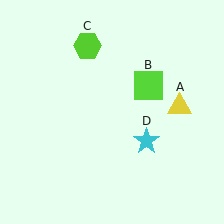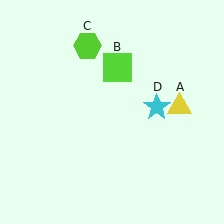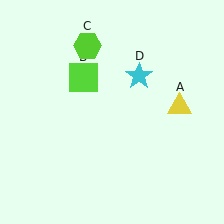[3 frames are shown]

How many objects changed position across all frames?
2 objects changed position: lime square (object B), cyan star (object D).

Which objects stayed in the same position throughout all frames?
Yellow triangle (object A) and lime hexagon (object C) remained stationary.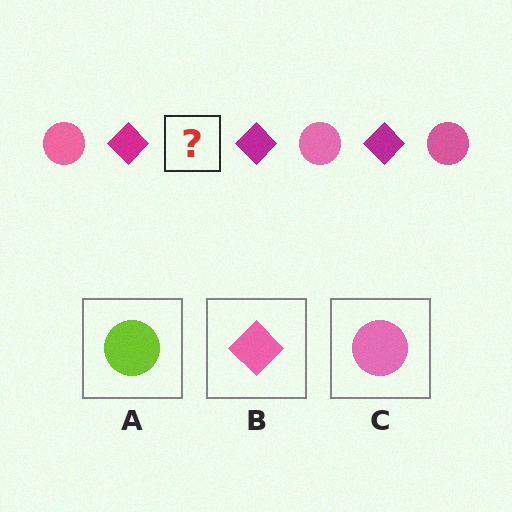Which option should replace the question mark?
Option C.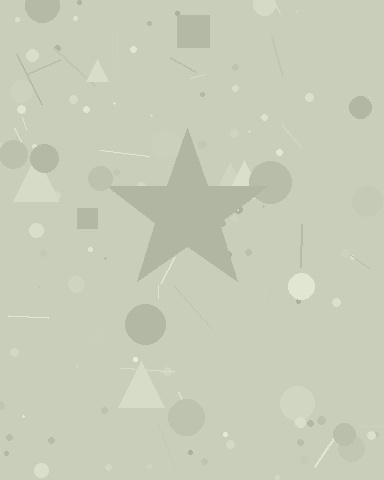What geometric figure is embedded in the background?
A star is embedded in the background.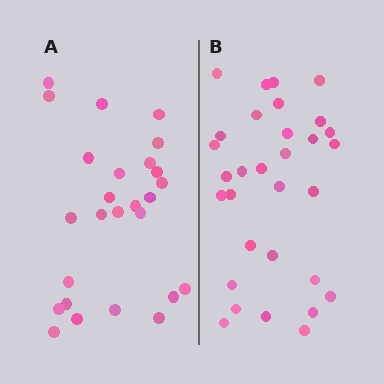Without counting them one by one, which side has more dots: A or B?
Region B (the right region) has more dots.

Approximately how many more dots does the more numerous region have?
Region B has about 5 more dots than region A.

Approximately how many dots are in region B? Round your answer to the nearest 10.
About 30 dots. (The exact count is 31, which rounds to 30.)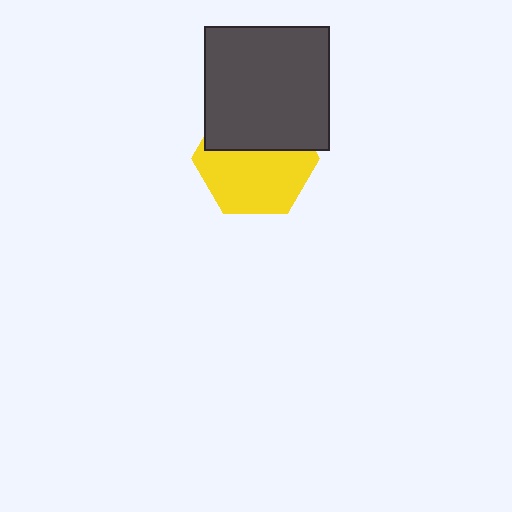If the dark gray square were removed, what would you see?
You would see the complete yellow hexagon.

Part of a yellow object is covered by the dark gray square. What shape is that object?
It is a hexagon.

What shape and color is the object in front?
The object in front is a dark gray square.